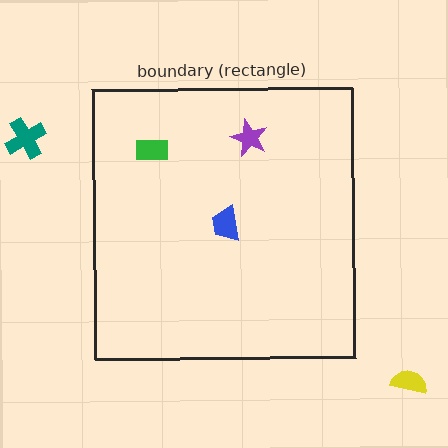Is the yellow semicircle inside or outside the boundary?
Outside.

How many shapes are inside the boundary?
3 inside, 2 outside.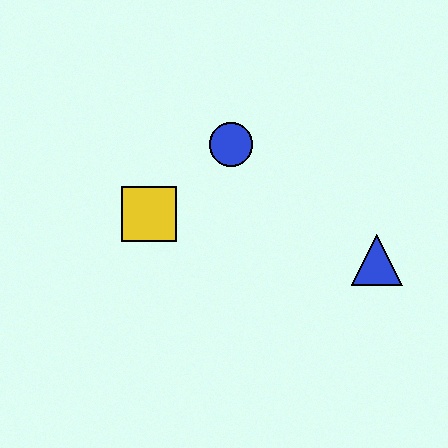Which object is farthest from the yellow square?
The blue triangle is farthest from the yellow square.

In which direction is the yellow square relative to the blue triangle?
The yellow square is to the left of the blue triangle.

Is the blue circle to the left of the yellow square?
No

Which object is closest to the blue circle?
The yellow square is closest to the blue circle.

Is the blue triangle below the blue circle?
Yes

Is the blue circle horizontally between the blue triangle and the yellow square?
Yes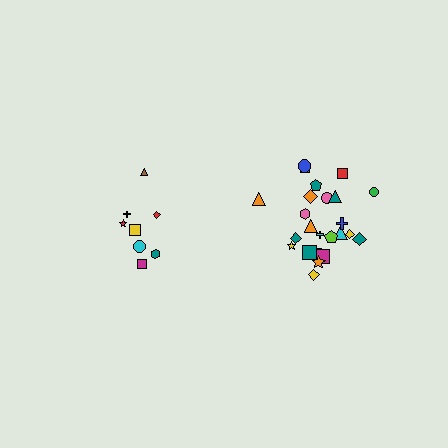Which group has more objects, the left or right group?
The right group.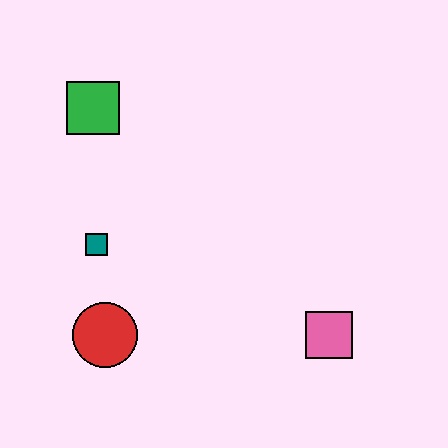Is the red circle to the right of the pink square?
No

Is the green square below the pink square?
No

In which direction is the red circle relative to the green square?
The red circle is below the green square.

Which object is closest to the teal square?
The red circle is closest to the teal square.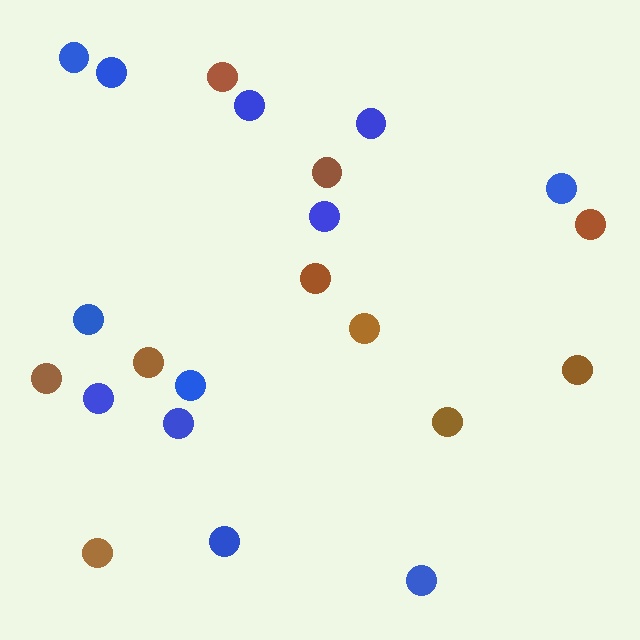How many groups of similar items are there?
There are 2 groups: one group of blue circles (12) and one group of brown circles (10).